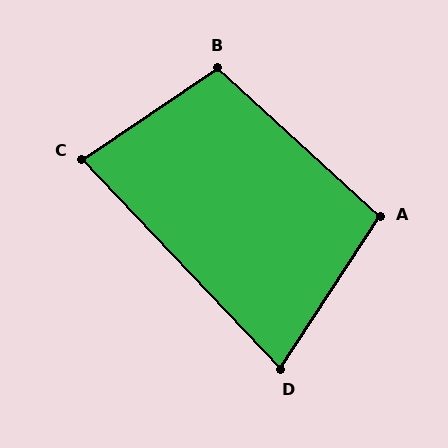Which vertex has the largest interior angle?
B, at approximately 104 degrees.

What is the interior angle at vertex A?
Approximately 99 degrees (obtuse).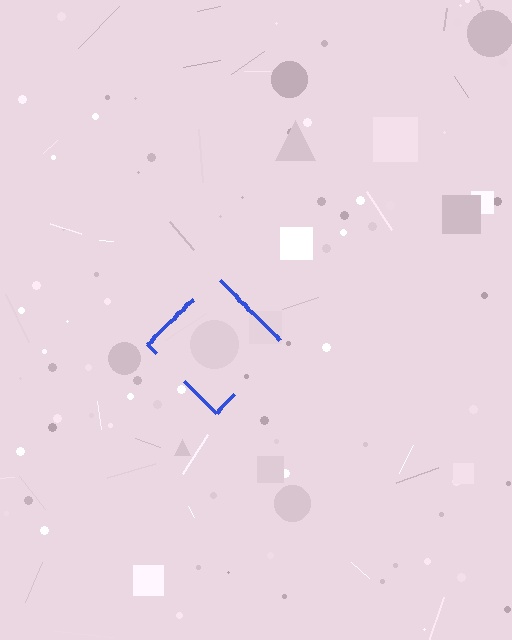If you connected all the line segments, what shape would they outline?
They would outline a diamond.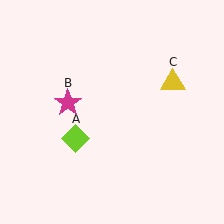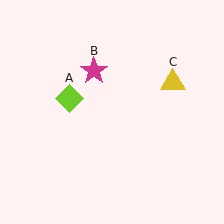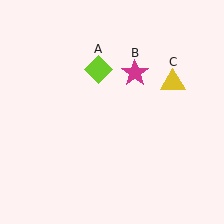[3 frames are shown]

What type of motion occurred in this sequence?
The lime diamond (object A), magenta star (object B) rotated clockwise around the center of the scene.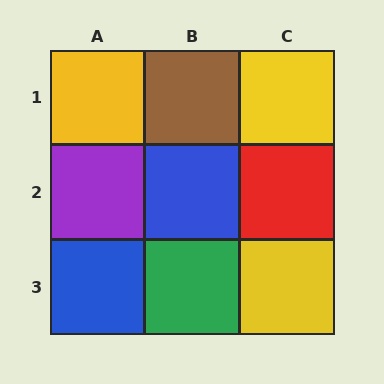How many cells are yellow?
3 cells are yellow.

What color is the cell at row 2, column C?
Red.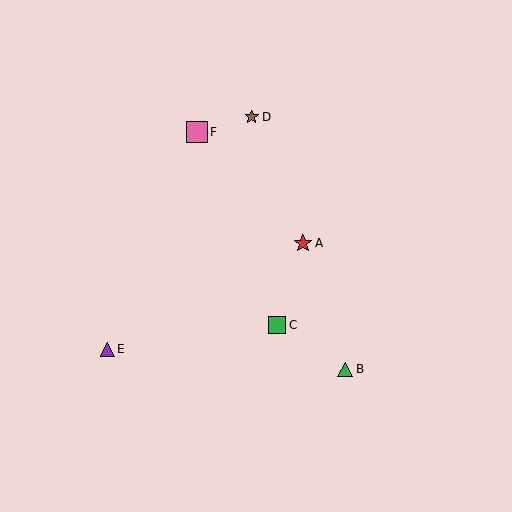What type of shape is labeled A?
Shape A is a red star.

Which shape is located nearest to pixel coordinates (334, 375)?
The green triangle (labeled B) at (345, 369) is nearest to that location.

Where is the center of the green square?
The center of the green square is at (277, 325).